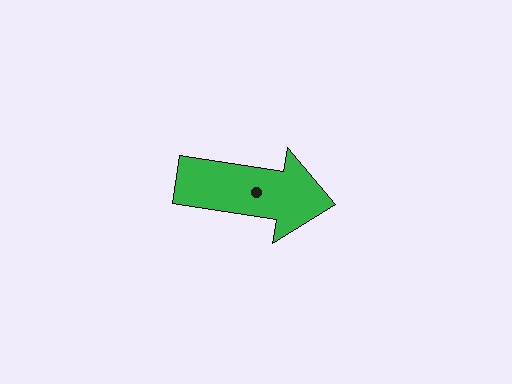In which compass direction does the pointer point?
East.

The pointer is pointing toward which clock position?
Roughly 3 o'clock.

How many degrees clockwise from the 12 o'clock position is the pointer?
Approximately 99 degrees.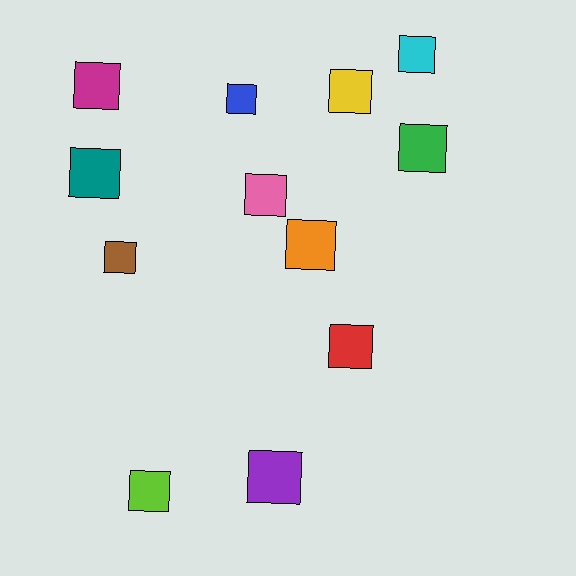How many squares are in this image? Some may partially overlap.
There are 12 squares.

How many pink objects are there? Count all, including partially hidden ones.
There is 1 pink object.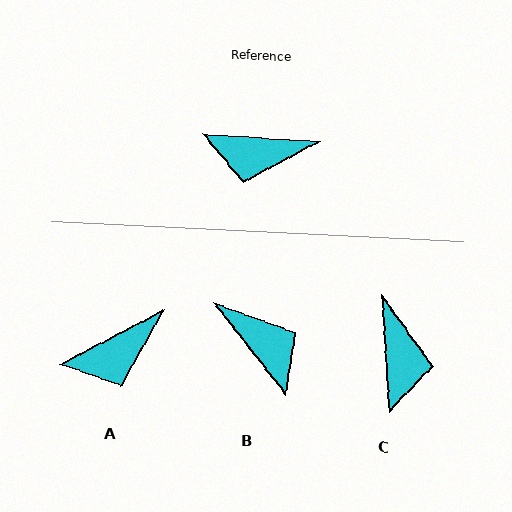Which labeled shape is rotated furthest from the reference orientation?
B, about 132 degrees away.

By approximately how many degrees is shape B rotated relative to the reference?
Approximately 132 degrees counter-clockwise.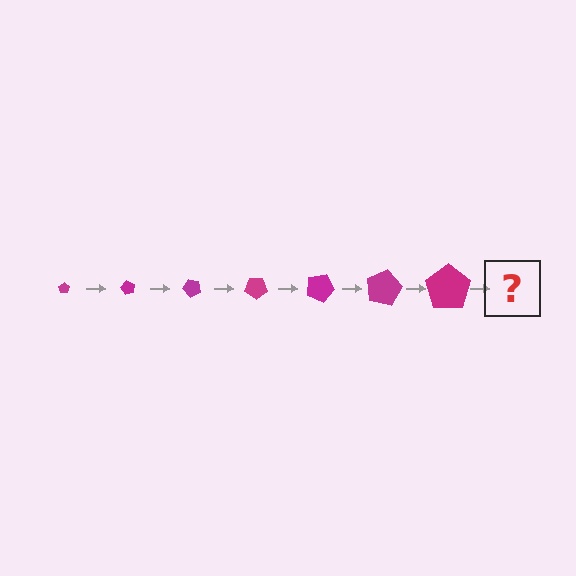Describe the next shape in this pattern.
It should be a pentagon, larger than the previous one and rotated 420 degrees from the start.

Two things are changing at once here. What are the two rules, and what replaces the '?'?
The two rules are that the pentagon grows larger each step and it rotates 60 degrees each step. The '?' should be a pentagon, larger than the previous one and rotated 420 degrees from the start.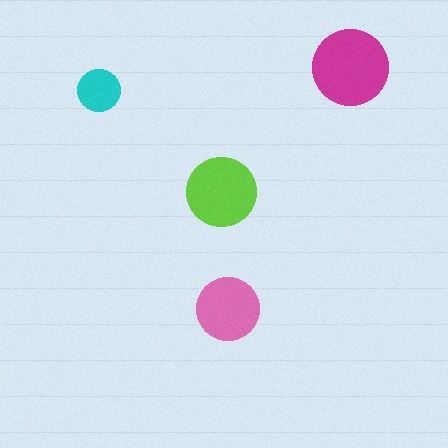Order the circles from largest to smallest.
the magenta one, the lime one, the pink one, the cyan one.